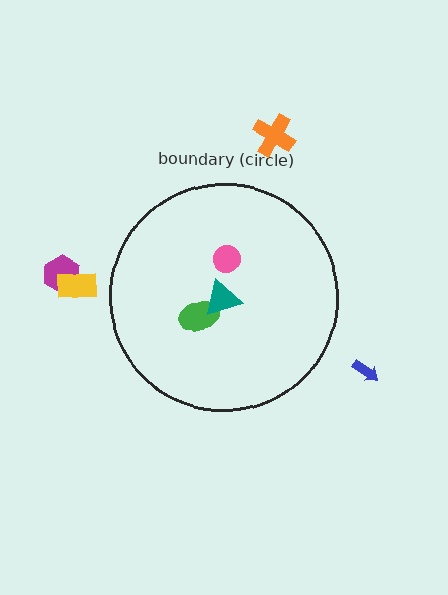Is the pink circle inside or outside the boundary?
Inside.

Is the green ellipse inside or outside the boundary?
Inside.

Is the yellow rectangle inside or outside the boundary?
Outside.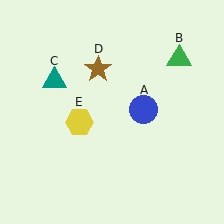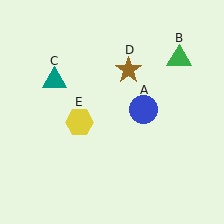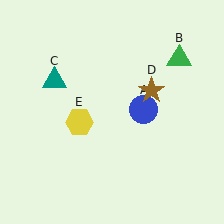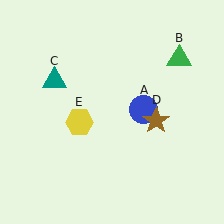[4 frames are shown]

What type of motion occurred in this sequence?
The brown star (object D) rotated clockwise around the center of the scene.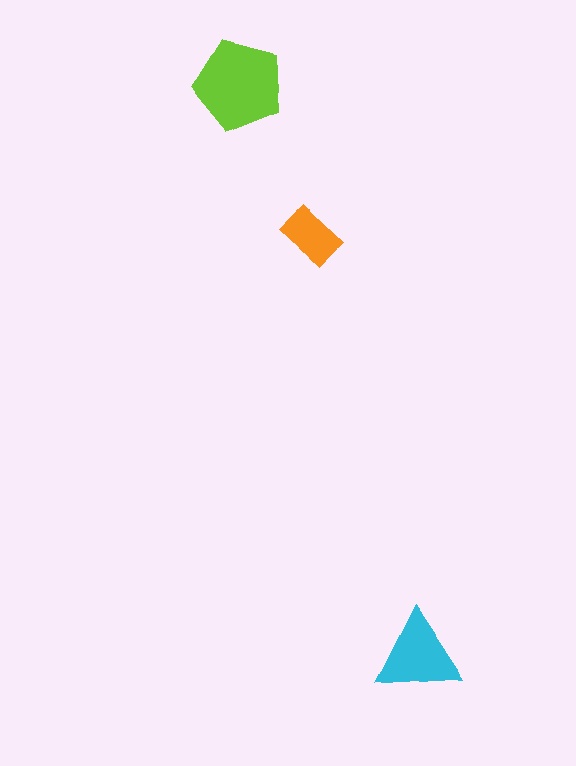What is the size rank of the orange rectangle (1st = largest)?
3rd.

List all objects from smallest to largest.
The orange rectangle, the cyan triangle, the lime pentagon.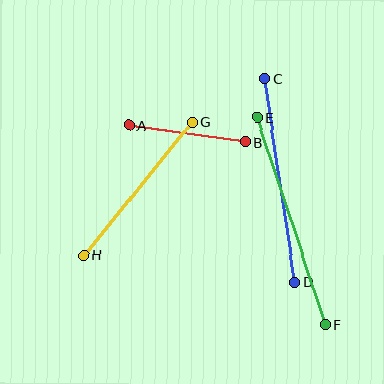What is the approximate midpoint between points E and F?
The midpoint is at approximately (291, 221) pixels.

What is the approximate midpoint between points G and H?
The midpoint is at approximately (138, 189) pixels.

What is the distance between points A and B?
The distance is approximately 118 pixels.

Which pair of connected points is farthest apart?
Points E and F are farthest apart.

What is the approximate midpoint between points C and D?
The midpoint is at approximately (280, 180) pixels.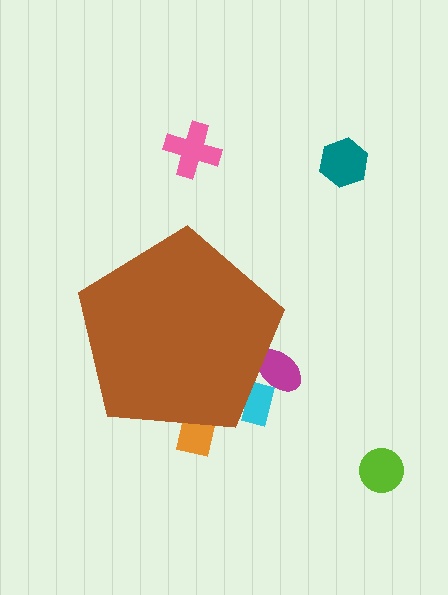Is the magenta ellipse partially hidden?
Yes, the magenta ellipse is partially hidden behind the brown pentagon.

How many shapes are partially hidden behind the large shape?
3 shapes are partially hidden.